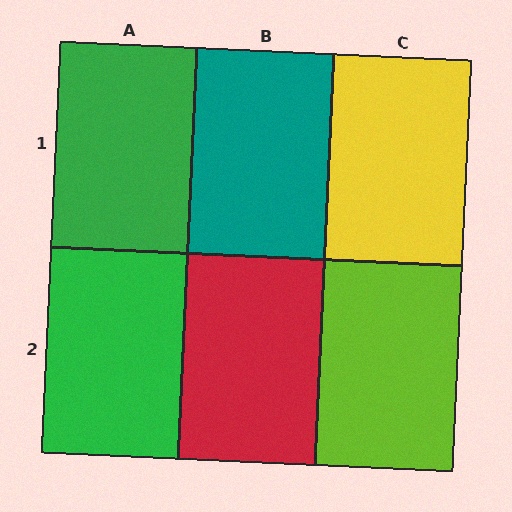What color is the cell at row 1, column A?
Green.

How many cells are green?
2 cells are green.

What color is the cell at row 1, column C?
Yellow.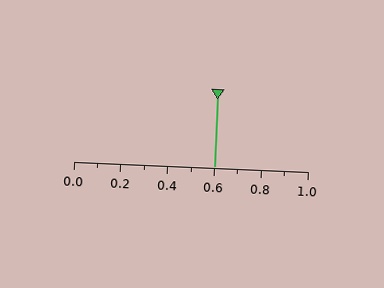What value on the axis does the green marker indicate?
The marker indicates approximately 0.6.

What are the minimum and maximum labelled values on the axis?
The axis runs from 0.0 to 1.0.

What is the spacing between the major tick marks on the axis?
The major ticks are spaced 0.2 apart.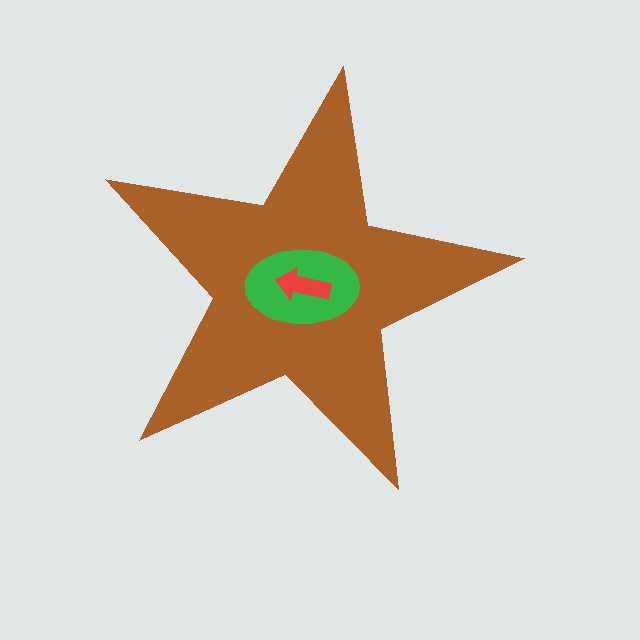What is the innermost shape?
The red arrow.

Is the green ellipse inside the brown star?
Yes.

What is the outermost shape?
The brown star.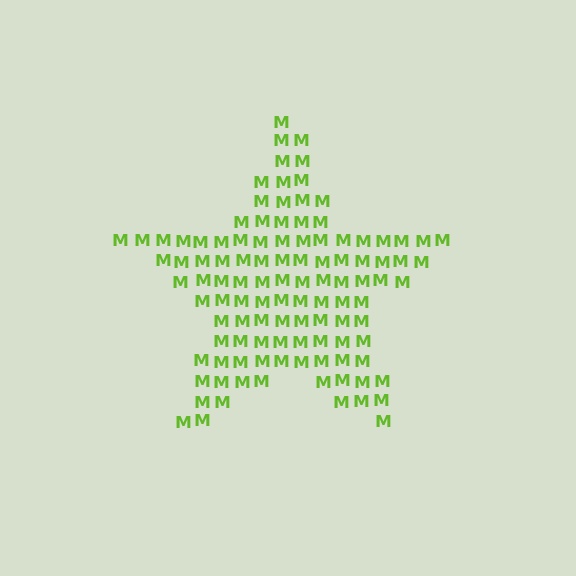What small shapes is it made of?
It is made of small letter M's.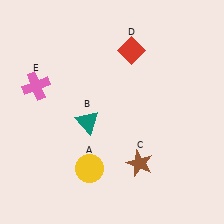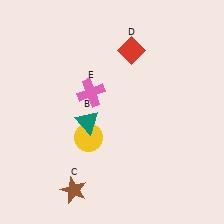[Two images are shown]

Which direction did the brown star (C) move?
The brown star (C) moved left.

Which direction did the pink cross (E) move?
The pink cross (E) moved right.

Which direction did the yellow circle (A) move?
The yellow circle (A) moved up.